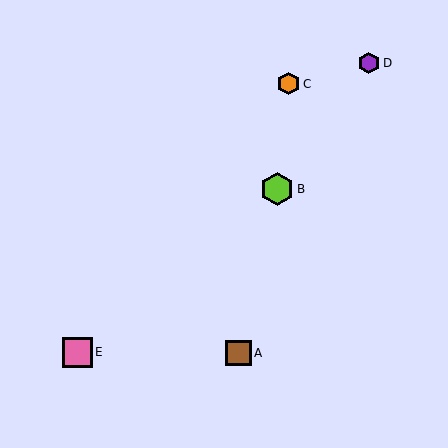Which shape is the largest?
The lime hexagon (labeled B) is the largest.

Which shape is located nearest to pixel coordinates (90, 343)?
The pink square (labeled E) at (77, 352) is nearest to that location.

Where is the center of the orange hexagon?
The center of the orange hexagon is at (289, 84).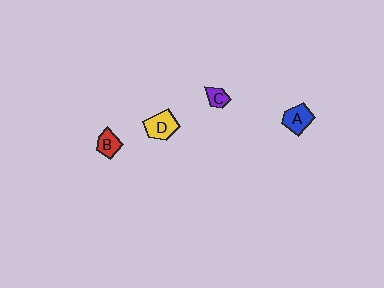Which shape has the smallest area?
Shape C (purple).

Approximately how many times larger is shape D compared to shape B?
Approximately 1.5 times.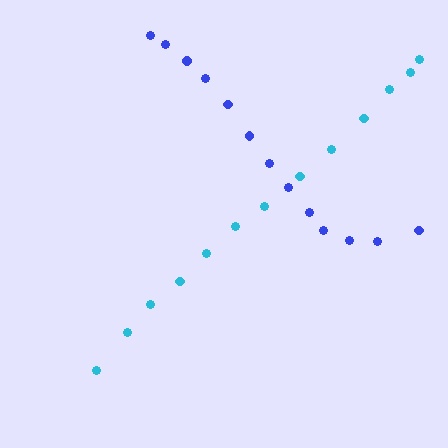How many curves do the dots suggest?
There are 2 distinct paths.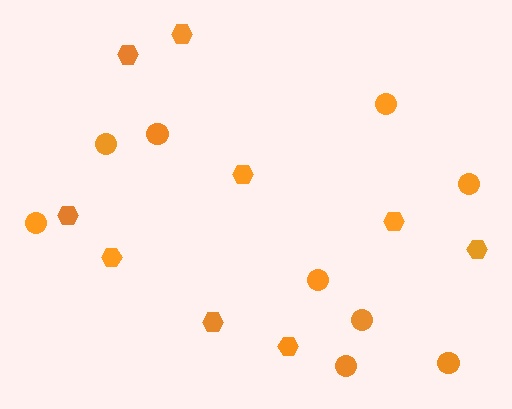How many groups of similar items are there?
There are 2 groups: one group of hexagons (9) and one group of circles (9).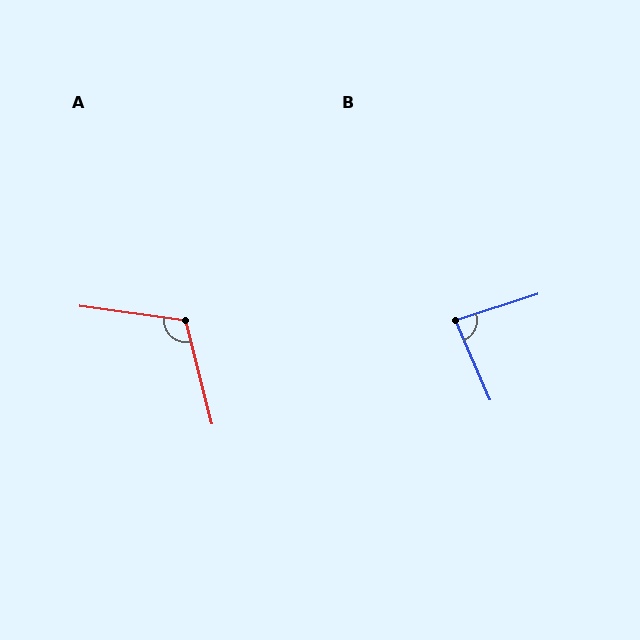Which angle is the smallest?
B, at approximately 84 degrees.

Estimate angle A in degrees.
Approximately 112 degrees.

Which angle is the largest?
A, at approximately 112 degrees.